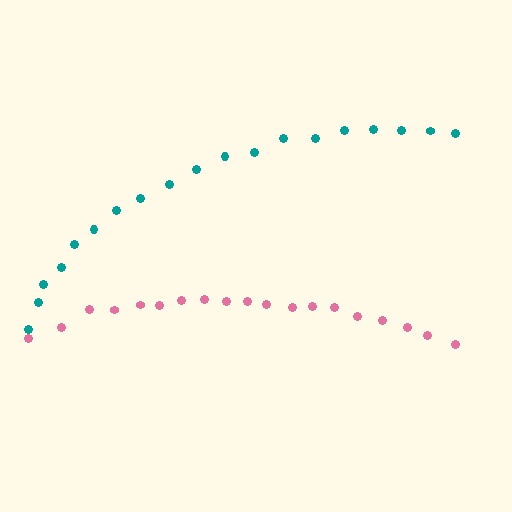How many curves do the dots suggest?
There are 2 distinct paths.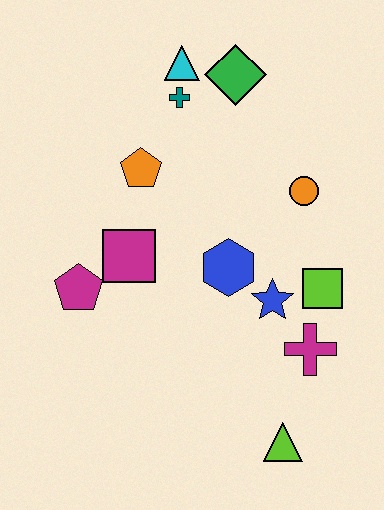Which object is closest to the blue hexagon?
The blue star is closest to the blue hexagon.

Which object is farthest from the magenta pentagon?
The green diamond is farthest from the magenta pentagon.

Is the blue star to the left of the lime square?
Yes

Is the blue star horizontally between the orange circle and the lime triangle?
No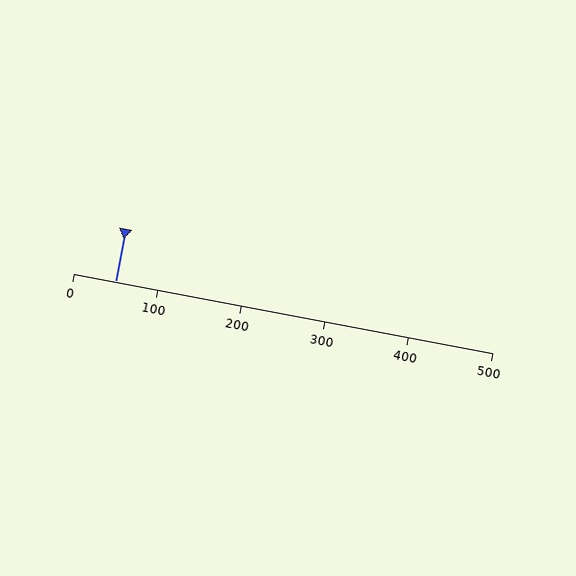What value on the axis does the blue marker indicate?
The marker indicates approximately 50.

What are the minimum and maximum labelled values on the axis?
The axis runs from 0 to 500.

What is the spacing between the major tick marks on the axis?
The major ticks are spaced 100 apart.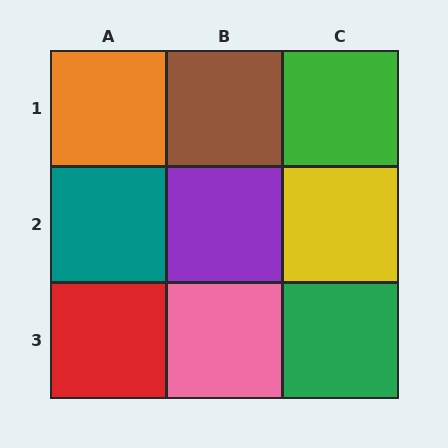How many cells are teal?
1 cell is teal.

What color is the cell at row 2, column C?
Yellow.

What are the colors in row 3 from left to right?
Red, pink, green.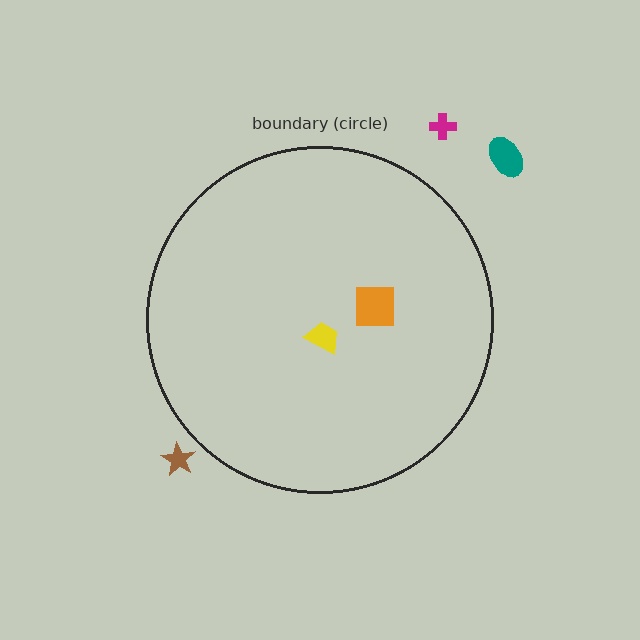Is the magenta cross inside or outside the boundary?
Outside.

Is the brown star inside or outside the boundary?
Outside.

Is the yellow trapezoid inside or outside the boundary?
Inside.